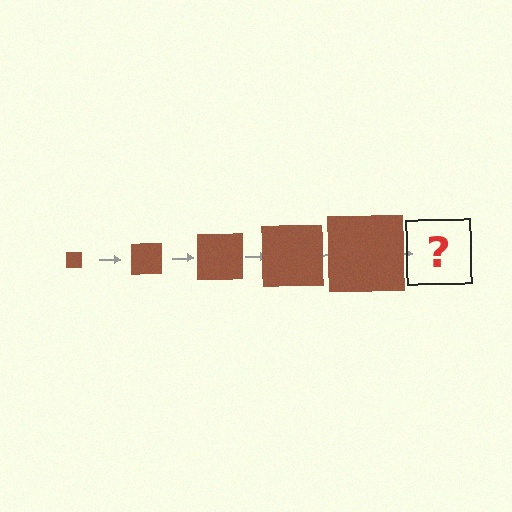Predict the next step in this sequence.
The next step is a brown square, larger than the previous one.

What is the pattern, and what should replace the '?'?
The pattern is that the square gets progressively larger each step. The '?' should be a brown square, larger than the previous one.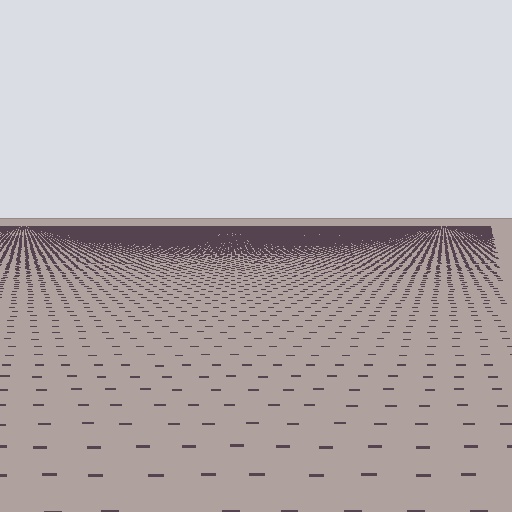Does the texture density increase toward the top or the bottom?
Density increases toward the top.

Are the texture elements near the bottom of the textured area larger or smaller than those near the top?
Larger. Near the bottom, elements are closer to the viewer and appear at a bigger on-screen size.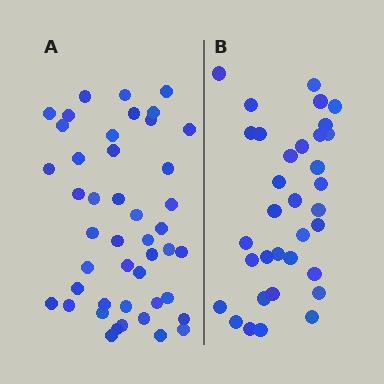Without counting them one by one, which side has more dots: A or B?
Region A (the left region) has more dots.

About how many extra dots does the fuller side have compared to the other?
Region A has roughly 12 or so more dots than region B.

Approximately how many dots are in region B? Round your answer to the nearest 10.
About 30 dots. (The exact count is 34, which rounds to 30.)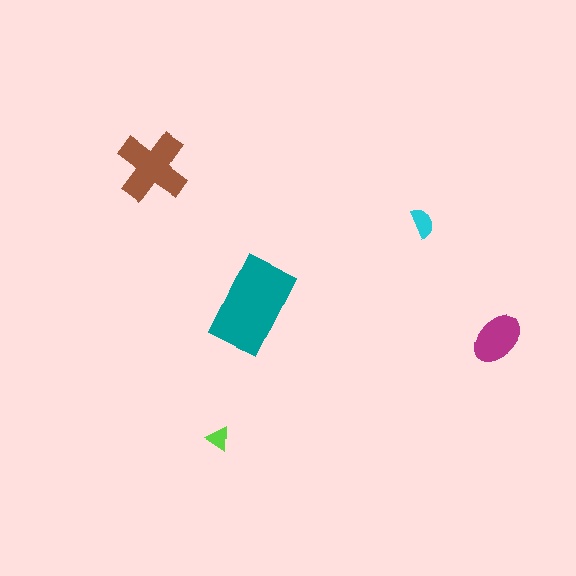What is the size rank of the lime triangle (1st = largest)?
5th.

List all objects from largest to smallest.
The teal rectangle, the brown cross, the magenta ellipse, the cyan semicircle, the lime triangle.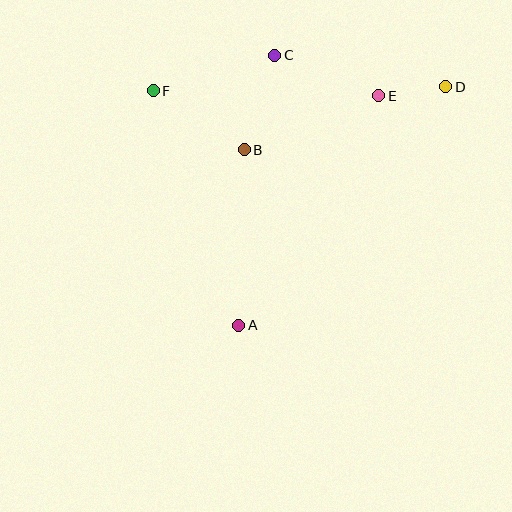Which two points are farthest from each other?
Points A and D are farthest from each other.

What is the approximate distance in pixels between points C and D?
The distance between C and D is approximately 173 pixels.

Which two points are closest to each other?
Points D and E are closest to each other.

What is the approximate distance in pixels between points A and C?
The distance between A and C is approximately 272 pixels.